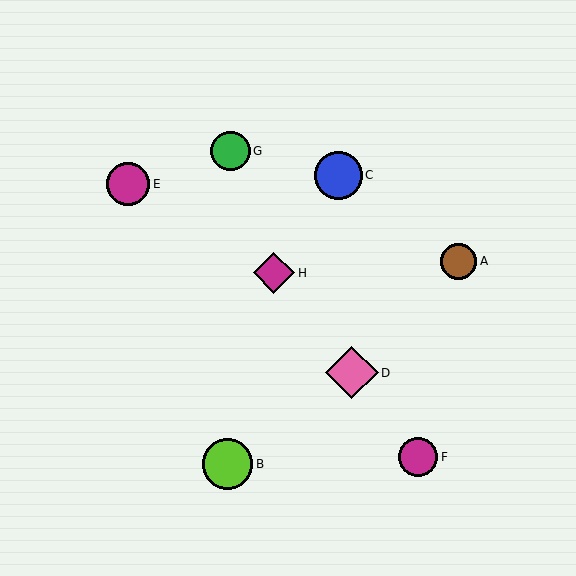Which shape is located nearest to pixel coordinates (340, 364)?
The pink diamond (labeled D) at (352, 373) is nearest to that location.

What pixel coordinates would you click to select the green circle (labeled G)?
Click at (230, 151) to select the green circle G.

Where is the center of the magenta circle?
The center of the magenta circle is at (128, 184).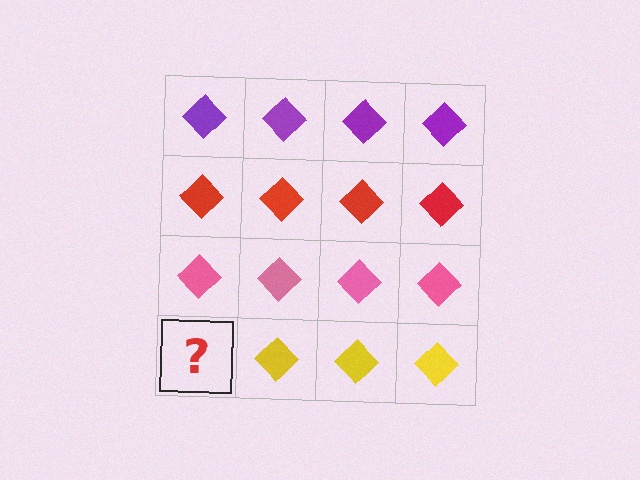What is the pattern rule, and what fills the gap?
The rule is that each row has a consistent color. The gap should be filled with a yellow diamond.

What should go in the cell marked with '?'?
The missing cell should contain a yellow diamond.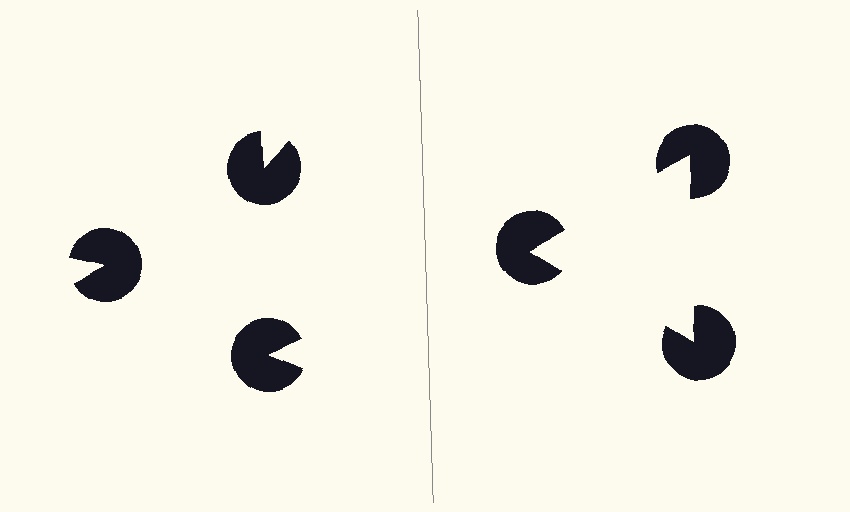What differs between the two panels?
The pac-man discs are positioned identically on both sides; only the wedge orientations differ. On the right they align to a triangle; on the left they are misaligned.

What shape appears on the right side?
An illusory triangle.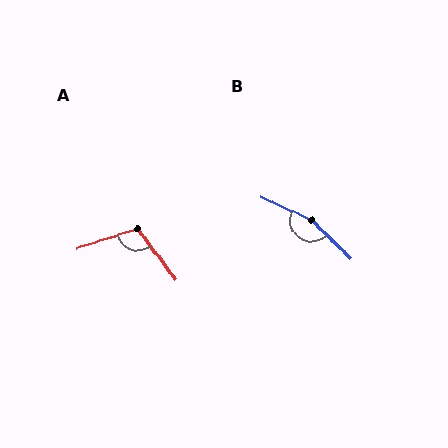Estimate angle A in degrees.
Approximately 110 degrees.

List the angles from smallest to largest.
A (110°), B (159°).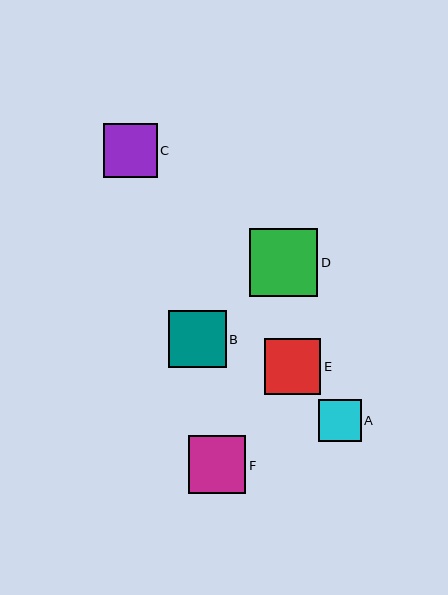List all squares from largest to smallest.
From largest to smallest: D, B, F, E, C, A.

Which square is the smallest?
Square A is the smallest with a size of approximately 43 pixels.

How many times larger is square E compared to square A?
Square E is approximately 1.3 times the size of square A.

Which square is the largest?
Square D is the largest with a size of approximately 68 pixels.